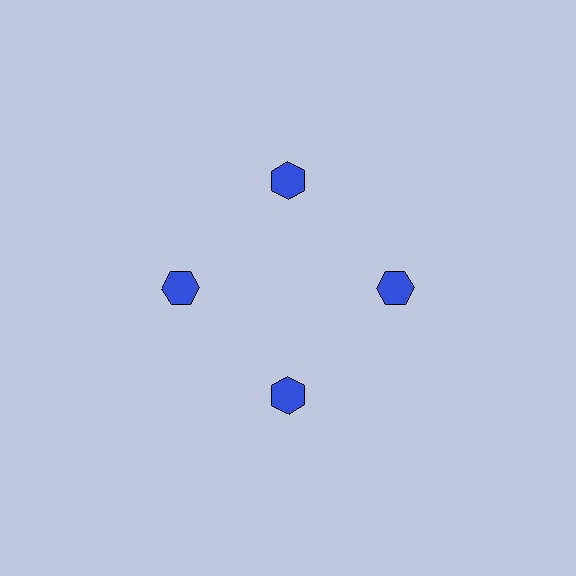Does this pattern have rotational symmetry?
Yes, this pattern has 4-fold rotational symmetry. It looks the same after rotating 90 degrees around the center.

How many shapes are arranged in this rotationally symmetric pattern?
There are 4 shapes, arranged in 4 groups of 1.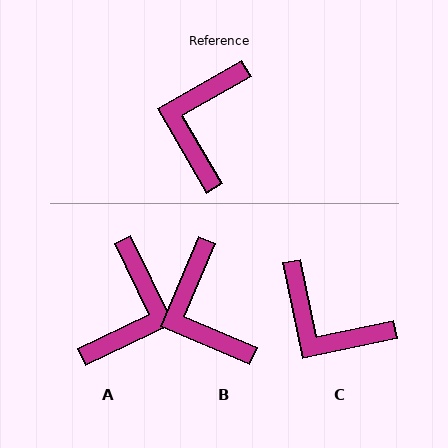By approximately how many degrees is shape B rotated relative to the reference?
Approximately 37 degrees counter-clockwise.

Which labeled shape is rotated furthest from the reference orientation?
A, about 176 degrees away.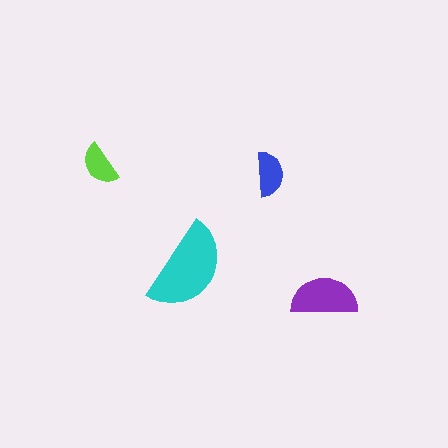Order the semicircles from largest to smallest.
the cyan one, the purple one, the blue one, the lime one.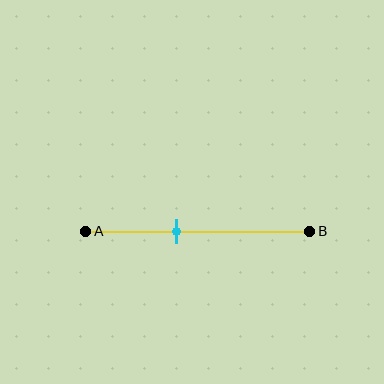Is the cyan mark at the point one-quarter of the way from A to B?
No, the mark is at about 40% from A, not at the 25% one-quarter point.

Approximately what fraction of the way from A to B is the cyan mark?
The cyan mark is approximately 40% of the way from A to B.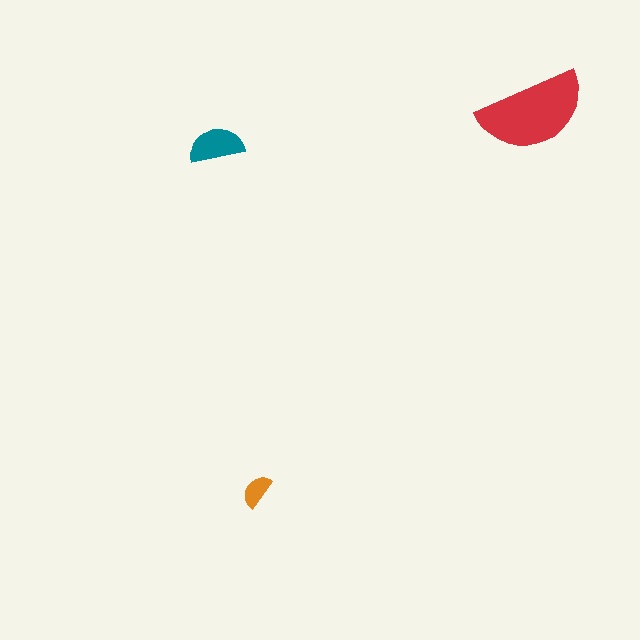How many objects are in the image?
There are 3 objects in the image.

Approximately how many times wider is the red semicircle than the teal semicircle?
About 2 times wider.